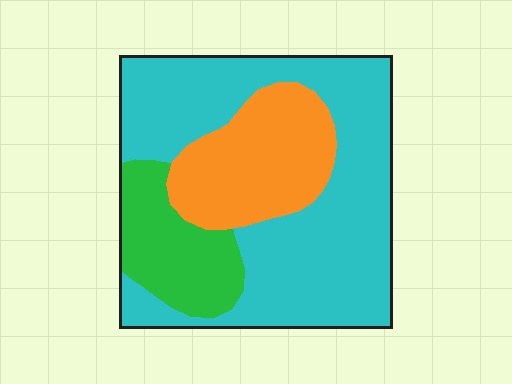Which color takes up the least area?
Green, at roughly 15%.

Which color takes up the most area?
Cyan, at roughly 60%.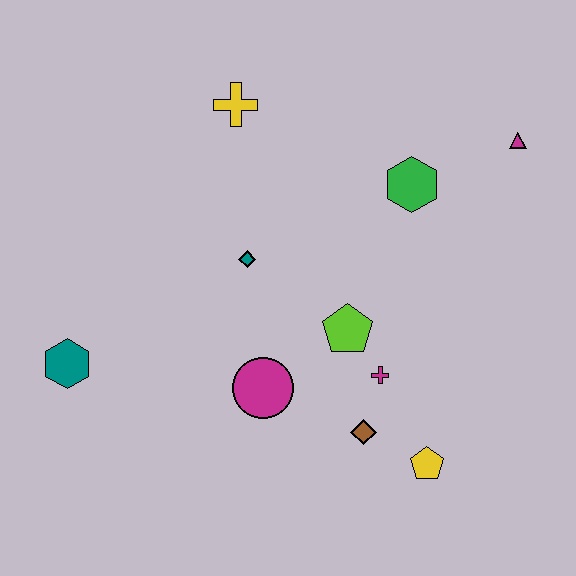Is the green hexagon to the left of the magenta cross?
No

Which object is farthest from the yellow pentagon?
The yellow cross is farthest from the yellow pentagon.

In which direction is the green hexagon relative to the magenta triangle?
The green hexagon is to the left of the magenta triangle.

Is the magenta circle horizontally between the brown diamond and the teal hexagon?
Yes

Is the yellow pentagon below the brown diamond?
Yes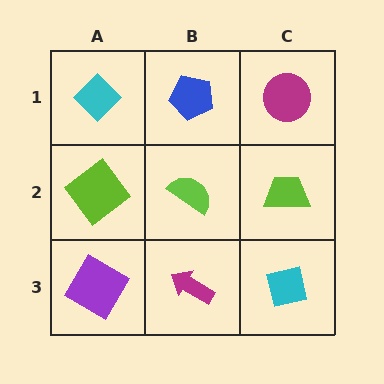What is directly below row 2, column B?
A magenta arrow.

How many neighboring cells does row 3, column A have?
2.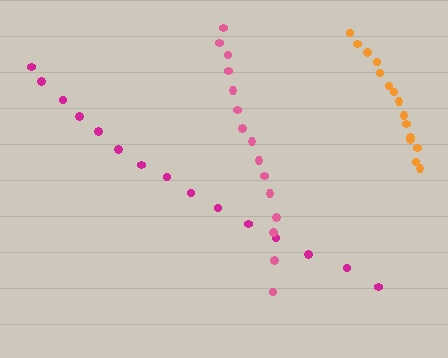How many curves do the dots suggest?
There are 3 distinct paths.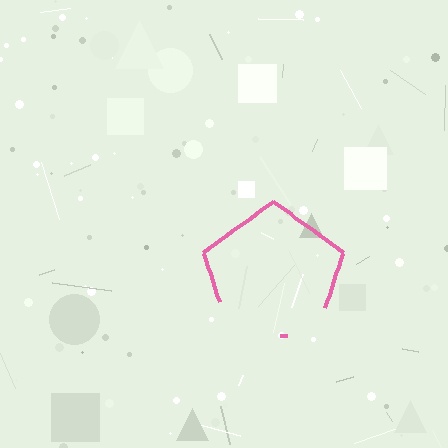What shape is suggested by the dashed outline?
The dashed outline suggests a pentagon.